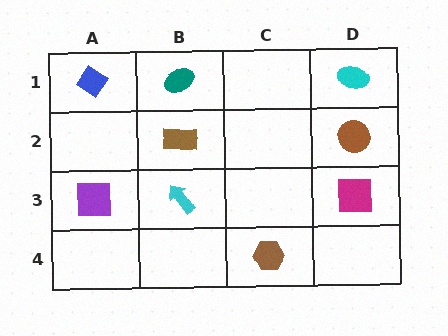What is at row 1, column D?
A cyan ellipse.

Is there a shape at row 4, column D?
No, that cell is empty.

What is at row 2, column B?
A brown rectangle.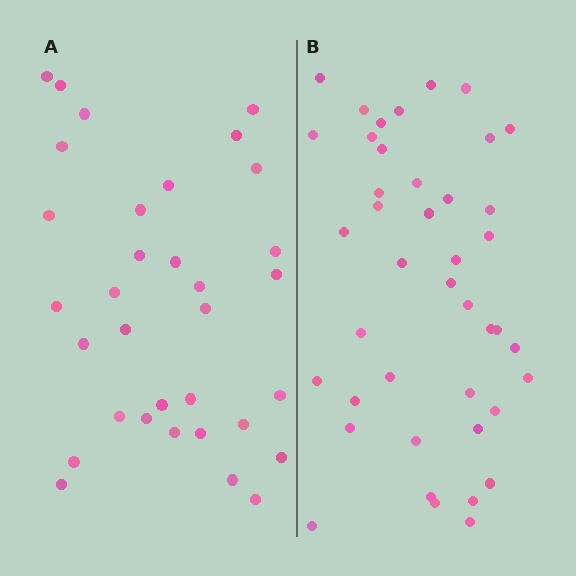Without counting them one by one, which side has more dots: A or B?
Region B (the right region) has more dots.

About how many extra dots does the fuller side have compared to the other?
Region B has roughly 8 or so more dots than region A.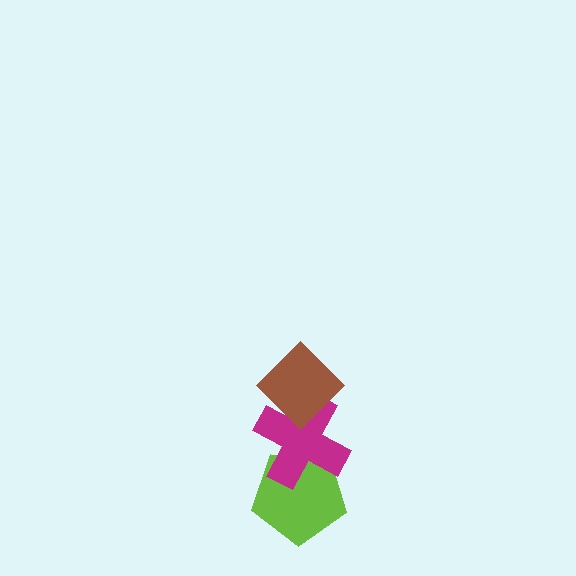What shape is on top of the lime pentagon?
The magenta cross is on top of the lime pentagon.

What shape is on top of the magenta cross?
The brown diamond is on top of the magenta cross.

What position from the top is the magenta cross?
The magenta cross is 2nd from the top.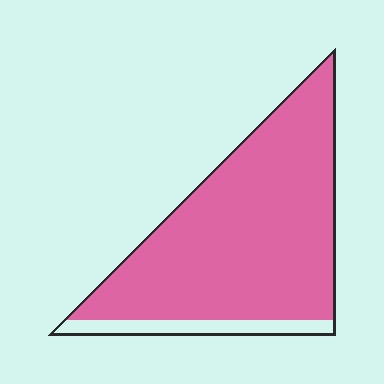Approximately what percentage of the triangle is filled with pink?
Approximately 90%.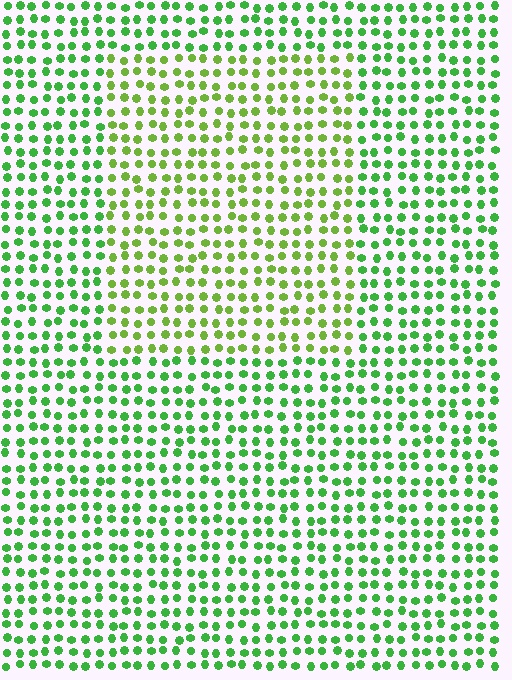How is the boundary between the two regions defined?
The boundary is defined purely by a slight shift in hue (about 29 degrees). Spacing, size, and orientation are identical on both sides.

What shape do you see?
I see a rectangle.